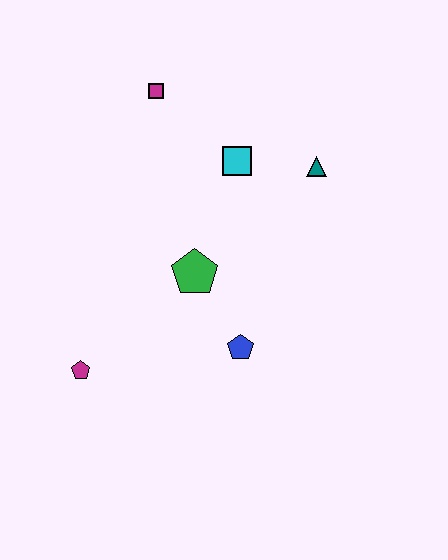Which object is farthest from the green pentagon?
The magenta square is farthest from the green pentagon.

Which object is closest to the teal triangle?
The cyan square is closest to the teal triangle.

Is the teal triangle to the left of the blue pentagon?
No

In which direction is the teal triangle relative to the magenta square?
The teal triangle is to the right of the magenta square.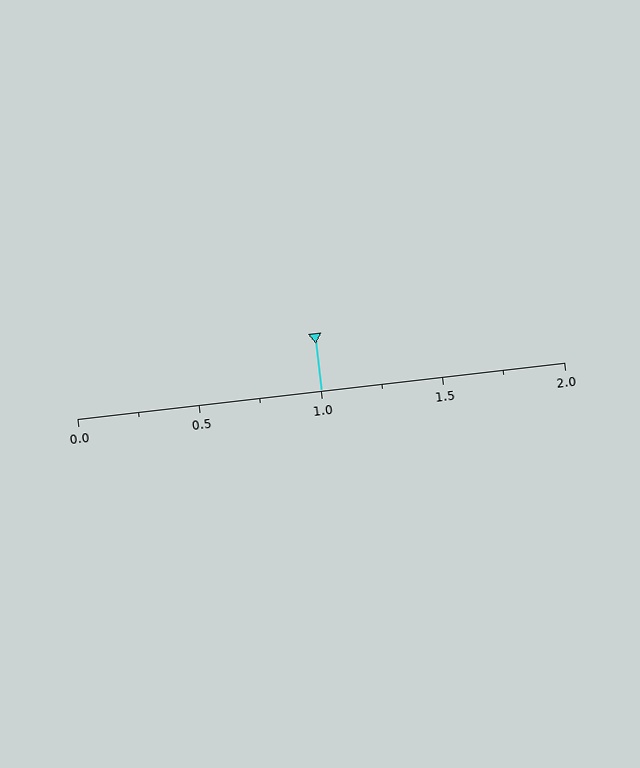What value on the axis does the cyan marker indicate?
The marker indicates approximately 1.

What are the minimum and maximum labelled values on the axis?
The axis runs from 0.0 to 2.0.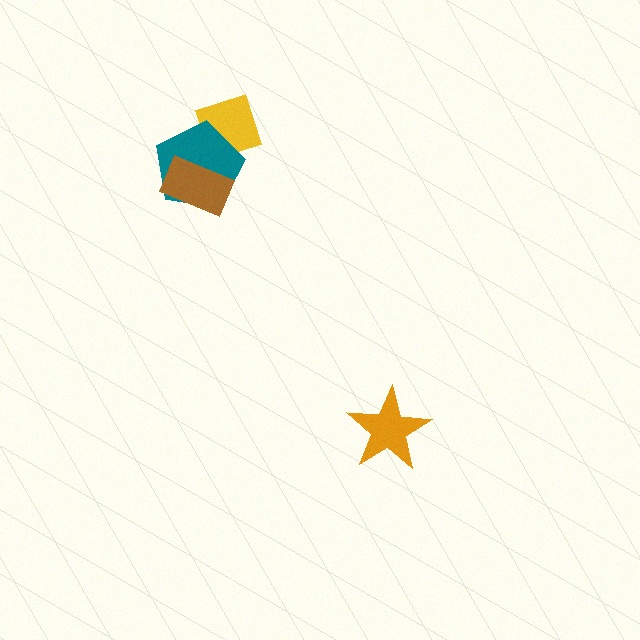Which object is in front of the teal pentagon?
The brown rectangle is in front of the teal pentagon.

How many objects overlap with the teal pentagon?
2 objects overlap with the teal pentagon.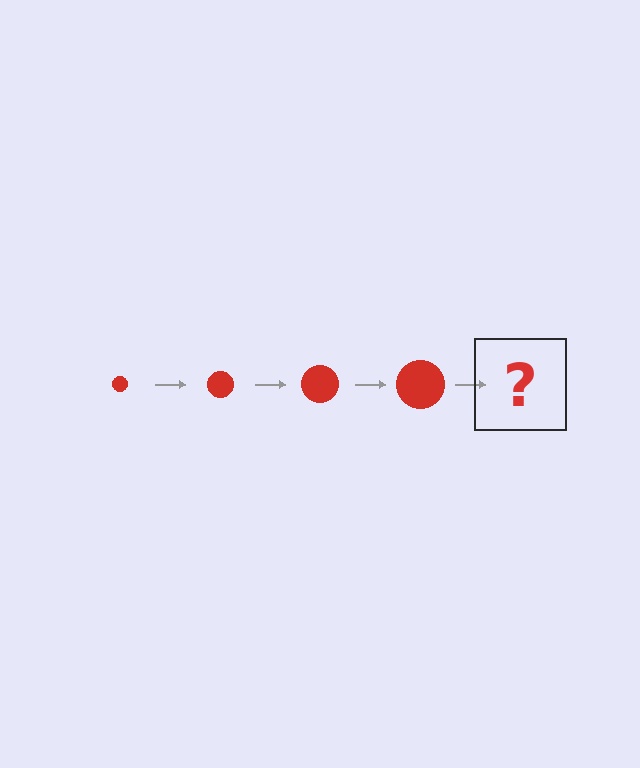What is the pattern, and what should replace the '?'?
The pattern is that the circle gets progressively larger each step. The '?' should be a red circle, larger than the previous one.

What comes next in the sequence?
The next element should be a red circle, larger than the previous one.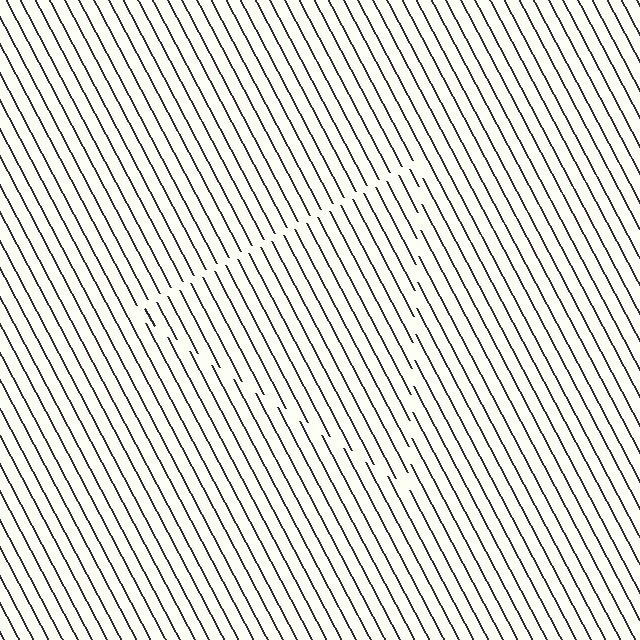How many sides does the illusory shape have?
3 sides — the line-ends trace a triangle.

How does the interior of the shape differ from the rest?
The interior of the shape contains the same grating, shifted by half a period — the contour is defined by the phase discontinuity where line-ends from the inner and outer gratings abut.